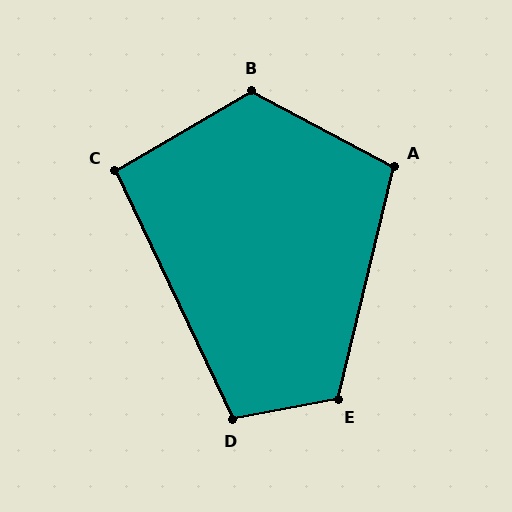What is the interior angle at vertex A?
Approximately 104 degrees (obtuse).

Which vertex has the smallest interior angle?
C, at approximately 95 degrees.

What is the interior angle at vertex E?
Approximately 115 degrees (obtuse).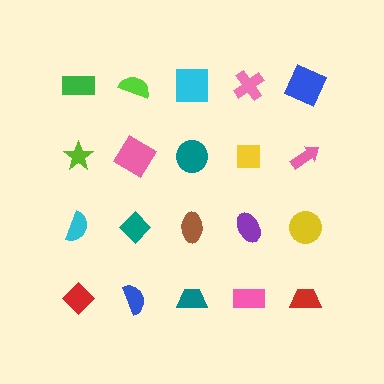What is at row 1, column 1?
A green rectangle.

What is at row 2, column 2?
A pink diamond.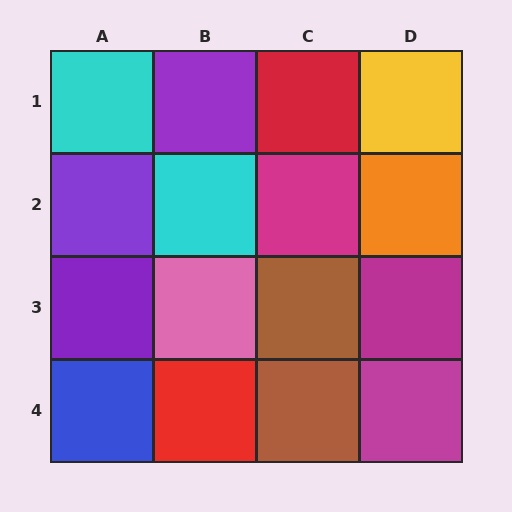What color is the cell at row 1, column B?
Purple.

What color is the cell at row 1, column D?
Yellow.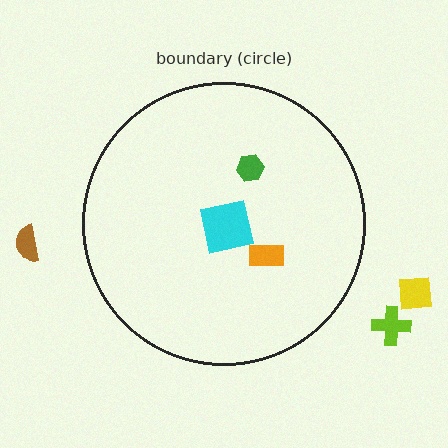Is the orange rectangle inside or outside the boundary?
Inside.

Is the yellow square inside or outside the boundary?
Outside.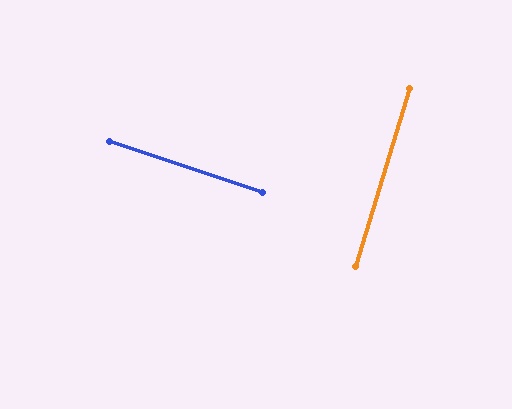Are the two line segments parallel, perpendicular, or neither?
Perpendicular — they meet at approximately 88°.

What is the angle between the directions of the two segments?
Approximately 88 degrees.